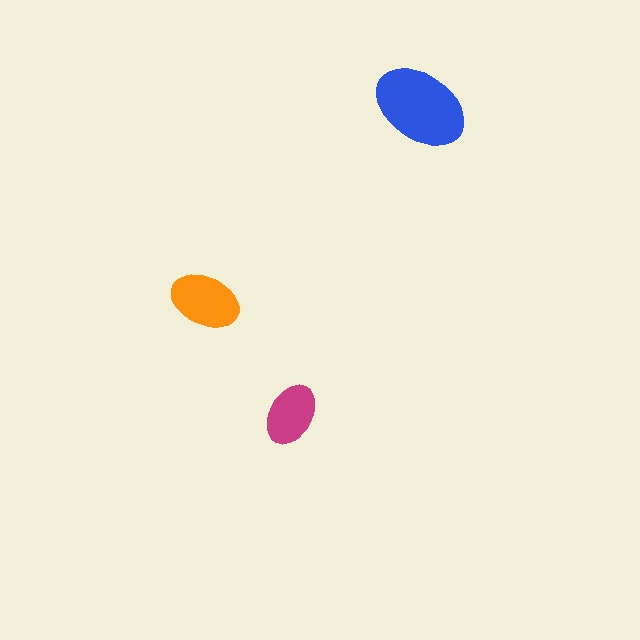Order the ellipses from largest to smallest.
the blue one, the orange one, the magenta one.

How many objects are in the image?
There are 3 objects in the image.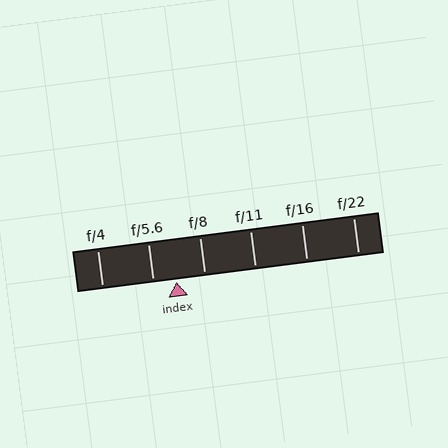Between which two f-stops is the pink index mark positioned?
The index mark is between f/5.6 and f/8.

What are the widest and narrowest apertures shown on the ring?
The widest aperture shown is f/4 and the narrowest is f/22.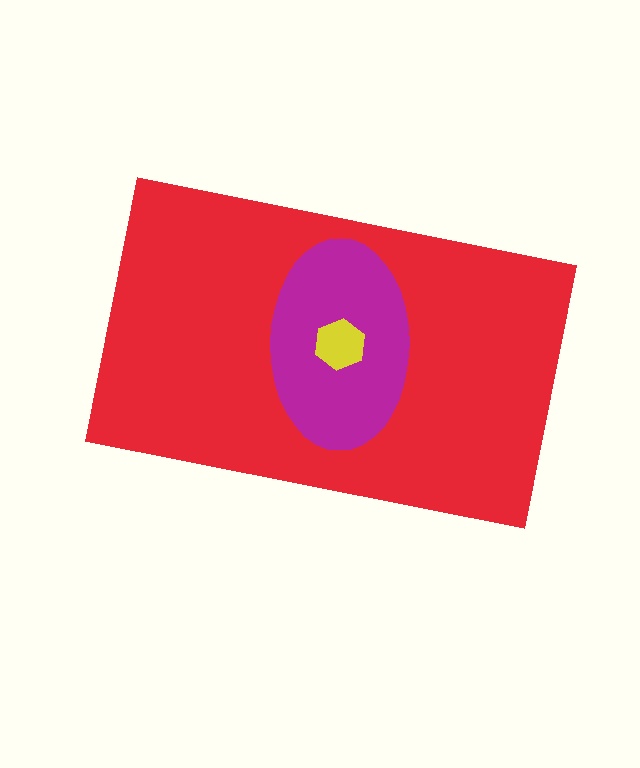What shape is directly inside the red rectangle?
The magenta ellipse.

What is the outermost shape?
The red rectangle.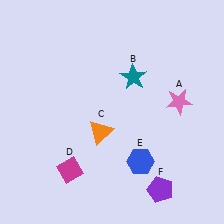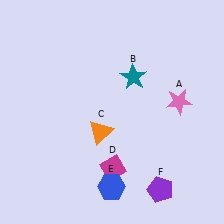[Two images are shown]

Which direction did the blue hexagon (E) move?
The blue hexagon (E) moved left.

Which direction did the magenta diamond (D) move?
The magenta diamond (D) moved right.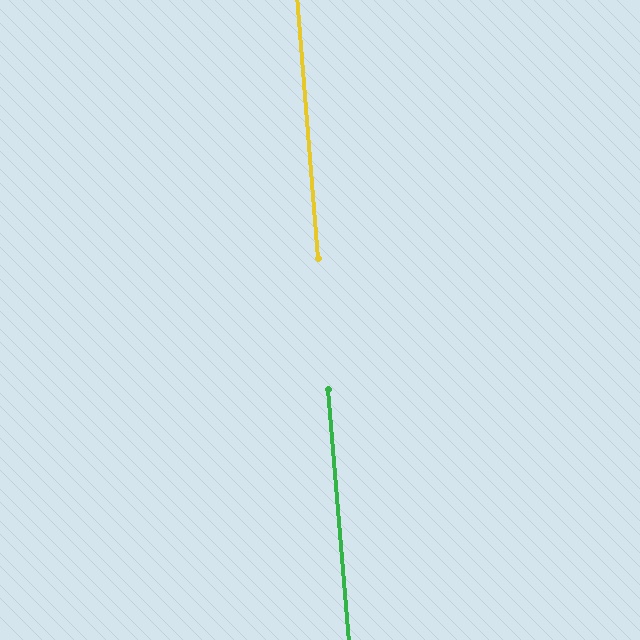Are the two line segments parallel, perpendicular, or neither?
Parallel — their directions differ by only 0.4°.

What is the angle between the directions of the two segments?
Approximately 0 degrees.